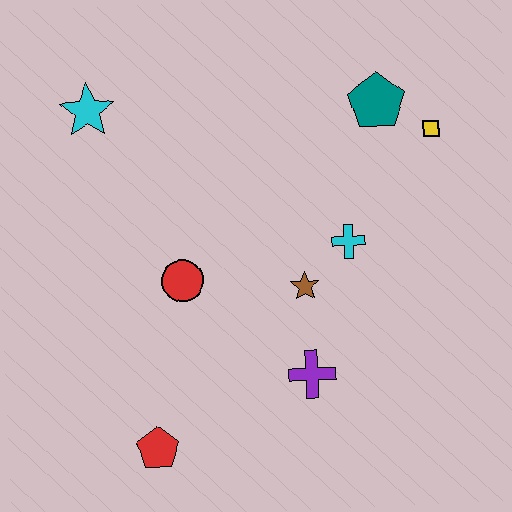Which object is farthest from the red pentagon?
The yellow square is farthest from the red pentagon.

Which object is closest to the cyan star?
The red circle is closest to the cyan star.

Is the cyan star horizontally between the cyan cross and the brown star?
No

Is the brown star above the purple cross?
Yes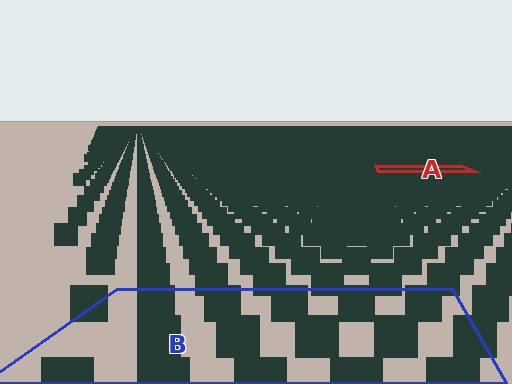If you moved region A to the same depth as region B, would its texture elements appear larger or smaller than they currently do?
They would appear larger. At a closer depth, the same texture elements are projected at a bigger on-screen size.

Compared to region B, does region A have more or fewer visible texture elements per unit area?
Region A has more texture elements per unit area — they are packed more densely because it is farther away.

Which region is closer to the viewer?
Region B is closer. The texture elements there are larger and more spread out.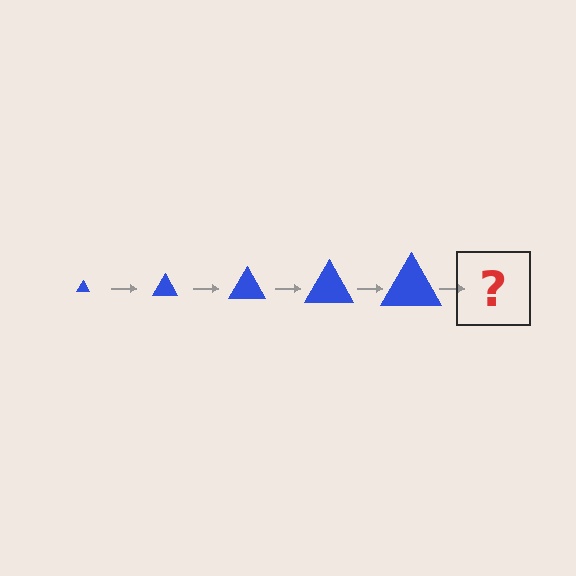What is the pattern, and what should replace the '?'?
The pattern is that the triangle gets progressively larger each step. The '?' should be a blue triangle, larger than the previous one.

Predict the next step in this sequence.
The next step is a blue triangle, larger than the previous one.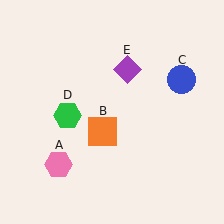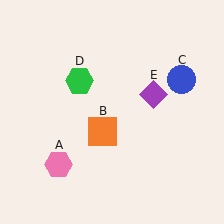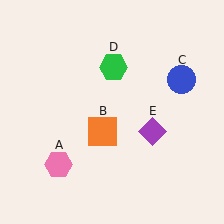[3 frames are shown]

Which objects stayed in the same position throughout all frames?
Pink hexagon (object A) and orange square (object B) and blue circle (object C) remained stationary.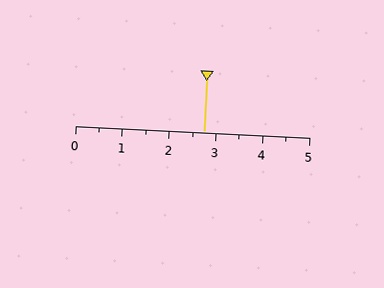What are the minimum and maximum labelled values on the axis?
The axis runs from 0 to 5.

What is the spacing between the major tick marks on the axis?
The major ticks are spaced 1 apart.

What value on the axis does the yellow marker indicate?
The marker indicates approximately 2.8.